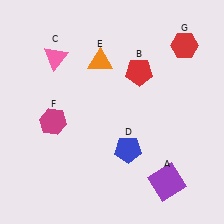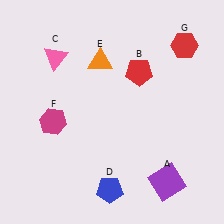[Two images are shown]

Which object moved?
The blue pentagon (D) moved down.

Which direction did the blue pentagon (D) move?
The blue pentagon (D) moved down.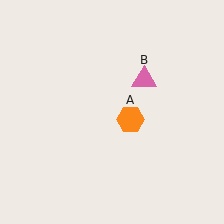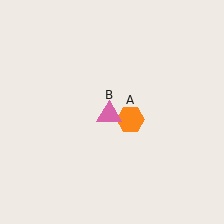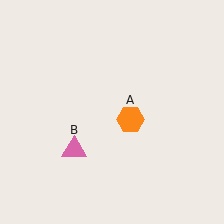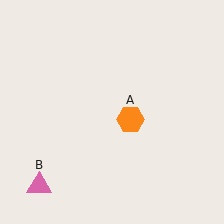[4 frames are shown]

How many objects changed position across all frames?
1 object changed position: pink triangle (object B).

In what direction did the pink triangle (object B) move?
The pink triangle (object B) moved down and to the left.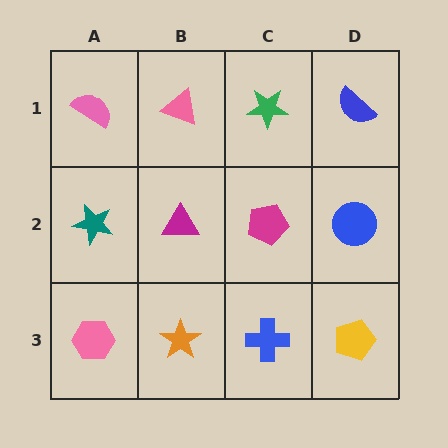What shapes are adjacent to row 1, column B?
A magenta triangle (row 2, column B), a pink semicircle (row 1, column A), a green star (row 1, column C).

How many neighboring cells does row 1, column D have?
2.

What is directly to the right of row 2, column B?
A magenta pentagon.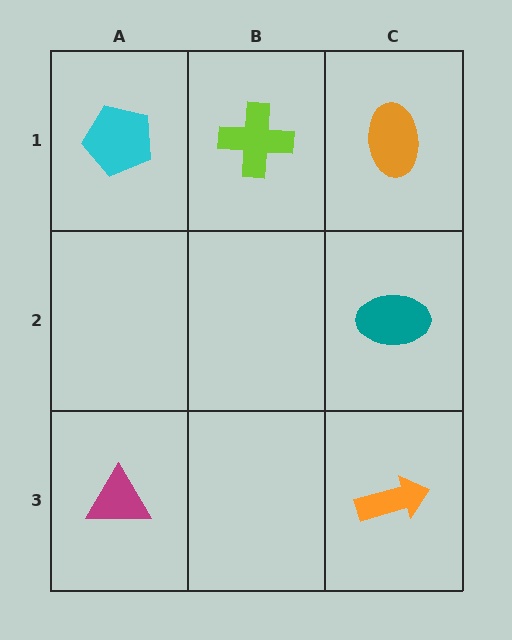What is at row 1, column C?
An orange ellipse.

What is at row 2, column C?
A teal ellipse.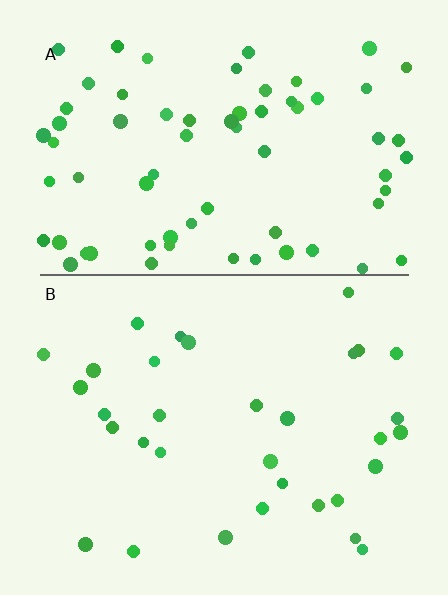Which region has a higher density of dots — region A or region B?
A (the top).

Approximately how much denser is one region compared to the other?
Approximately 2.1× — region A over region B.